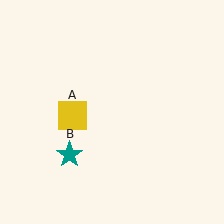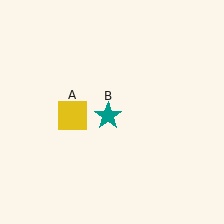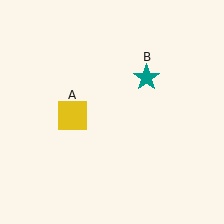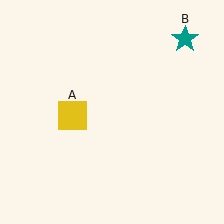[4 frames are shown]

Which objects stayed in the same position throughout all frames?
Yellow square (object A) remained stationary.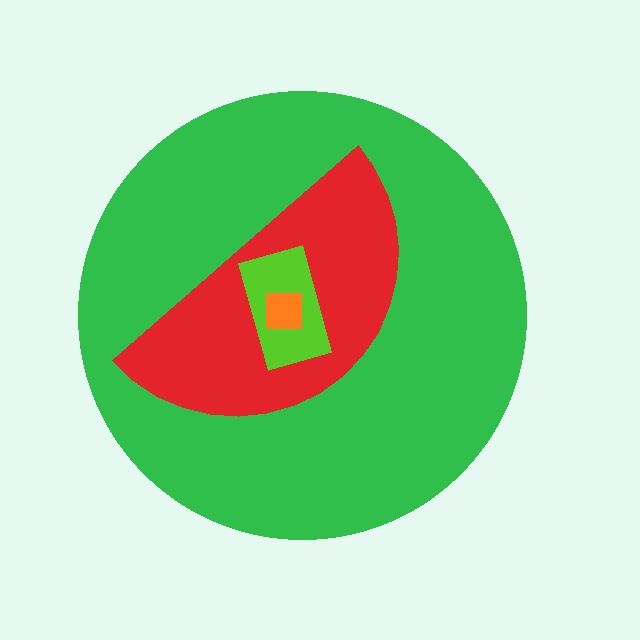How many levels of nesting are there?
4.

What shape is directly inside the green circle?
The red semicircle.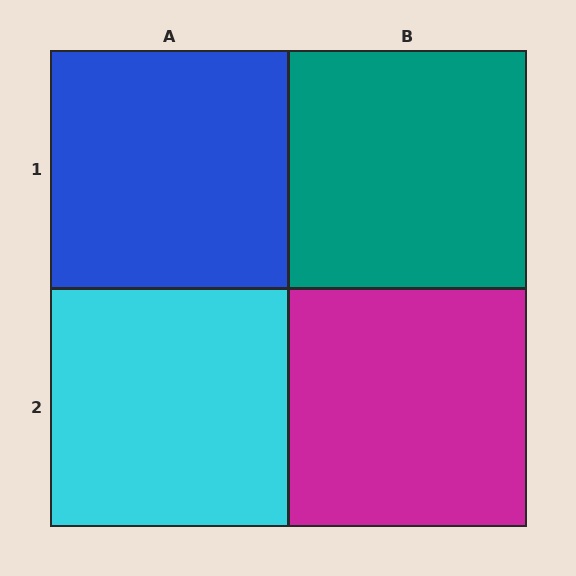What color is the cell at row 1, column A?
Blue.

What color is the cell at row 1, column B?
Teal.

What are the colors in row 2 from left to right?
Cyan, magenta.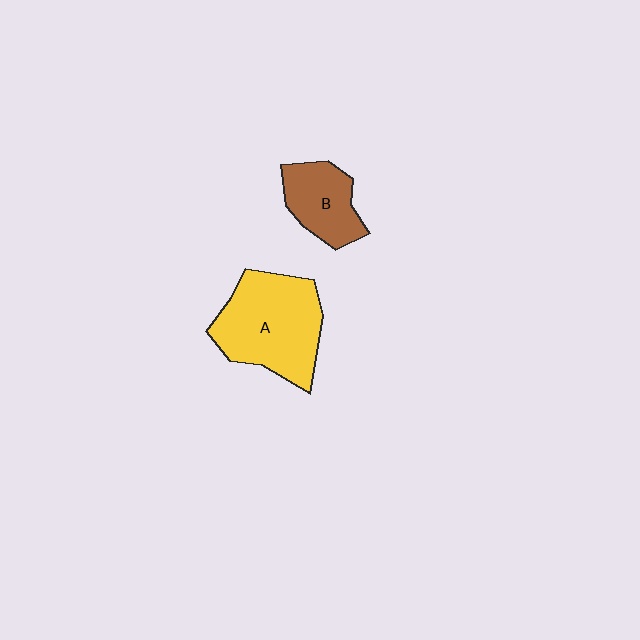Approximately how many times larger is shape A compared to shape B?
Approximately 1.9 times.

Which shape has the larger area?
Shape A (yellow).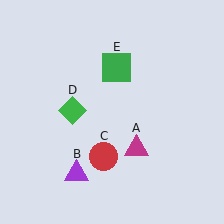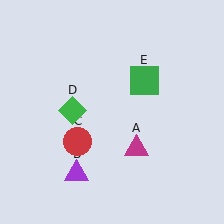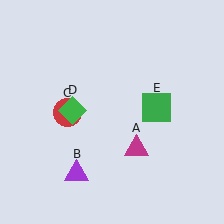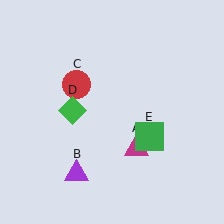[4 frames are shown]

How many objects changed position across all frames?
2 objects changed position: red circle (object C), green square (object E).